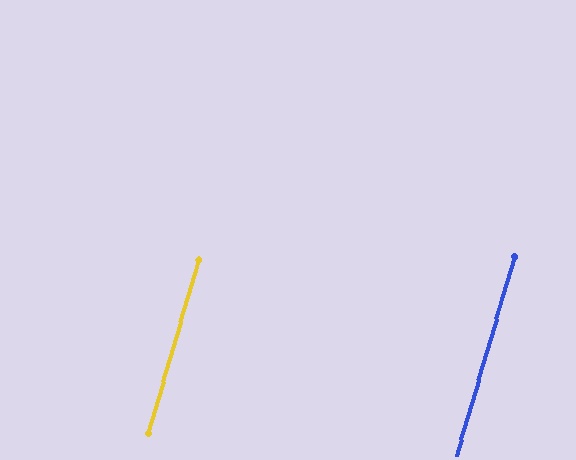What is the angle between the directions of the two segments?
Approximately 0 degrees.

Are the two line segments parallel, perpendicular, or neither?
Parallel — their directions differ by only 0.4°.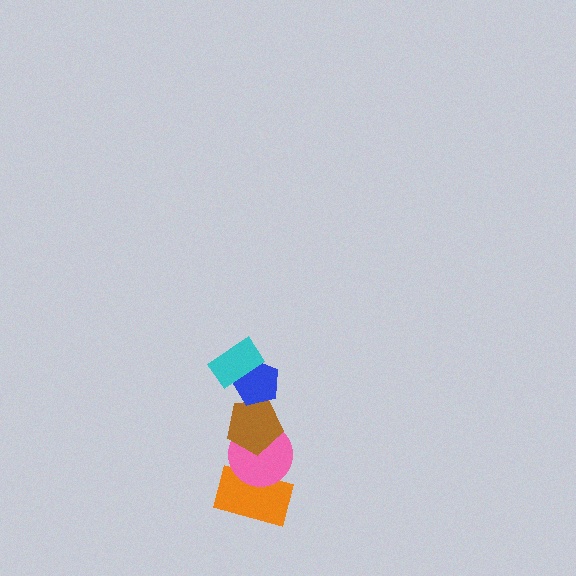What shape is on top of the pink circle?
The brown pentagon is on top of the pink circle.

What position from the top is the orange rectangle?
The orange rectangle is 5th from the top.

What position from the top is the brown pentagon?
The brown pentagon is 3rd from the top.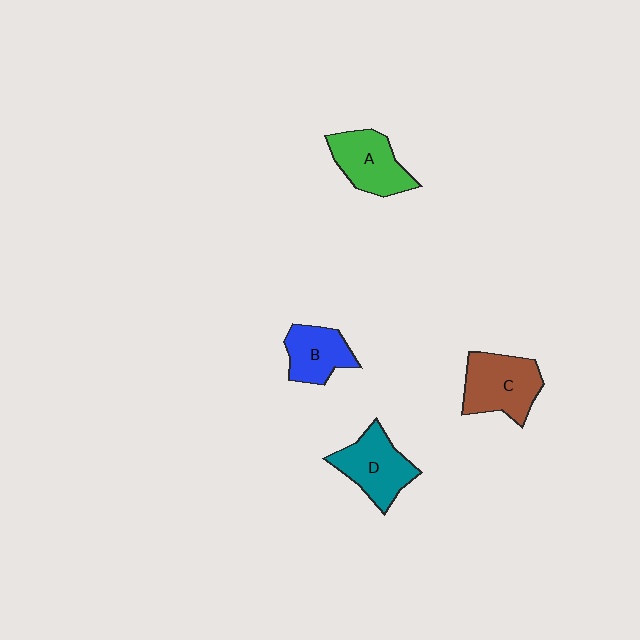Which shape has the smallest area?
Shape B (blue).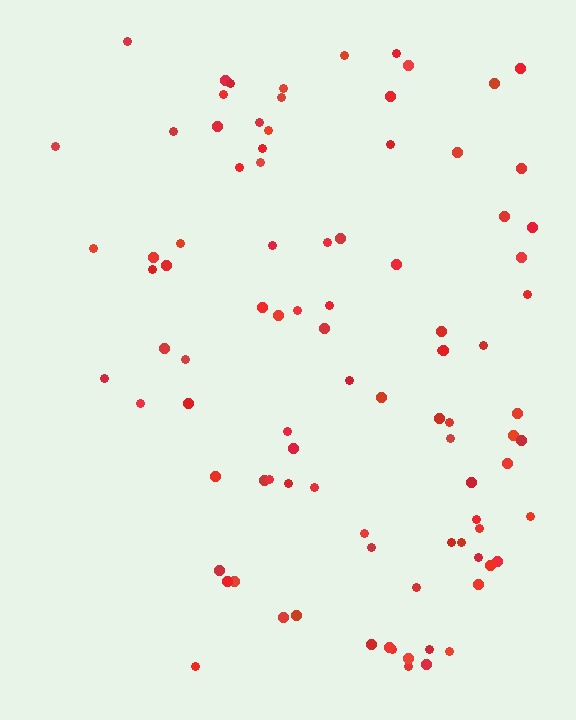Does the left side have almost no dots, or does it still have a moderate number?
Still a moderate number, just noticeably fewer than the right.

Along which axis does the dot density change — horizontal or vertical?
Horizontal.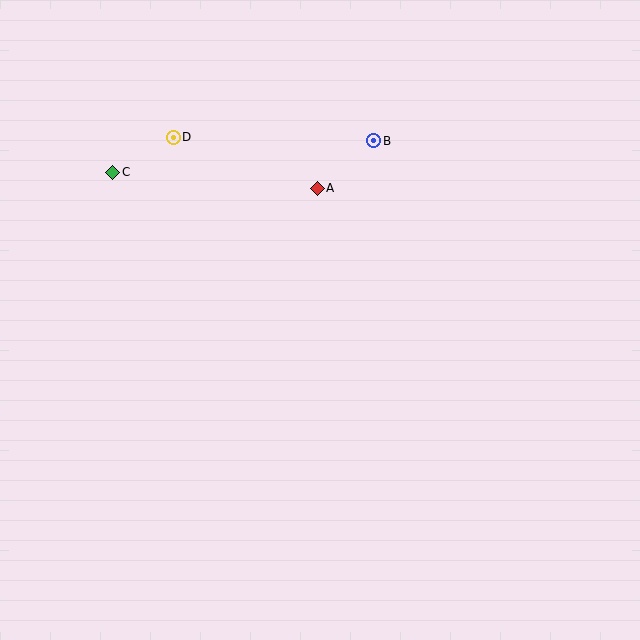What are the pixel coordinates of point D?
Point D is at (173, 137).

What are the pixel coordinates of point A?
Point A is at (317, 188).